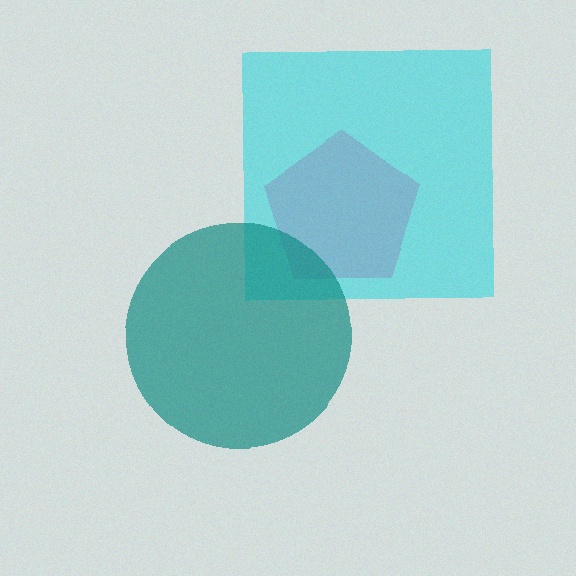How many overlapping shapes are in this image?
There are 3 overlapping shapes in the image.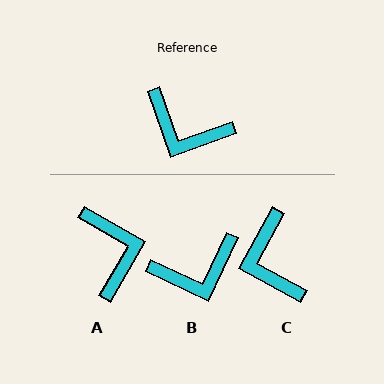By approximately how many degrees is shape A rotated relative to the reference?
Approximately 130 degrees counter-clockwise.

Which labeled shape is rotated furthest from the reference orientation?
A, about 130 degrees away.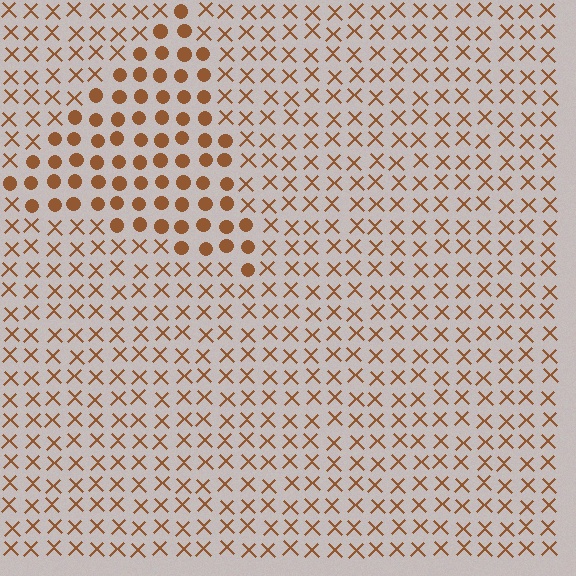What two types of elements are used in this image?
The image uses circles inside the triangle region and X marks outside it.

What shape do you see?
I see a triangle.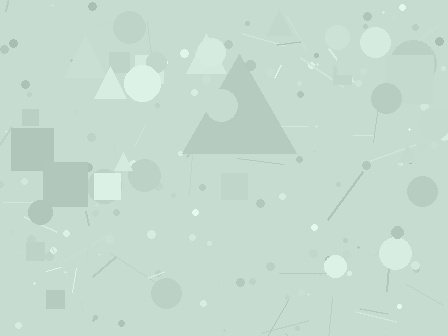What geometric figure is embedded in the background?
A triangle is embedded in the background.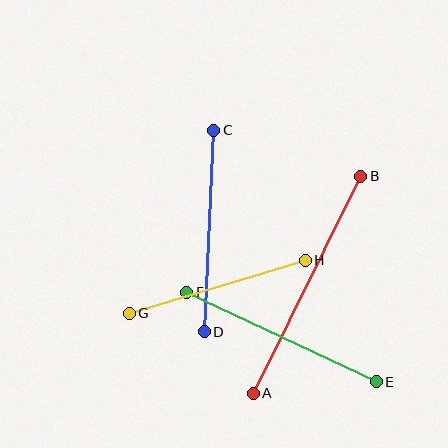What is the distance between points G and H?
The distance is approximately 184 pixels.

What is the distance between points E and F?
The distance is approximately 209 pixels.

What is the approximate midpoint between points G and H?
The midpoint is at approximately (217, 287) pixels.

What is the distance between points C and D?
The distance is approximately 202 pixels.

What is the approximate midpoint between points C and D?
The midpoint is at approximately (209, 231) pixels.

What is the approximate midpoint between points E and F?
The midpoint is at approximately (282, 337) pixels.